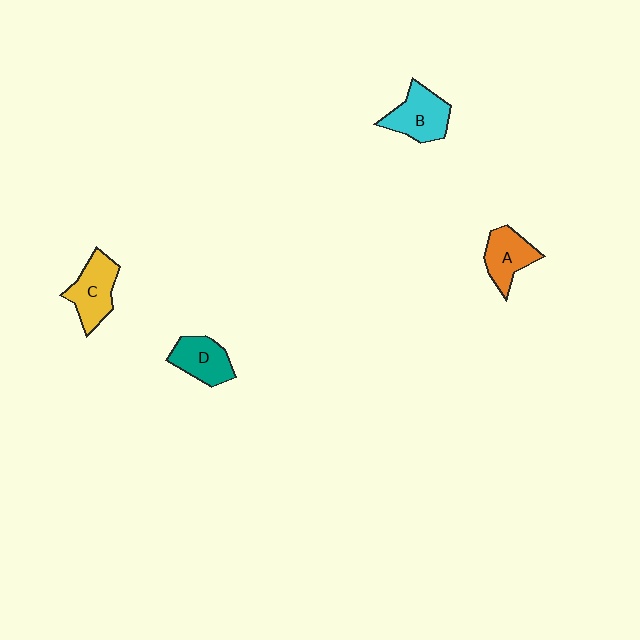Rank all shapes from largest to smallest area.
From largest to smallest: B (cyan), C (yellow), A (orange), D (teal).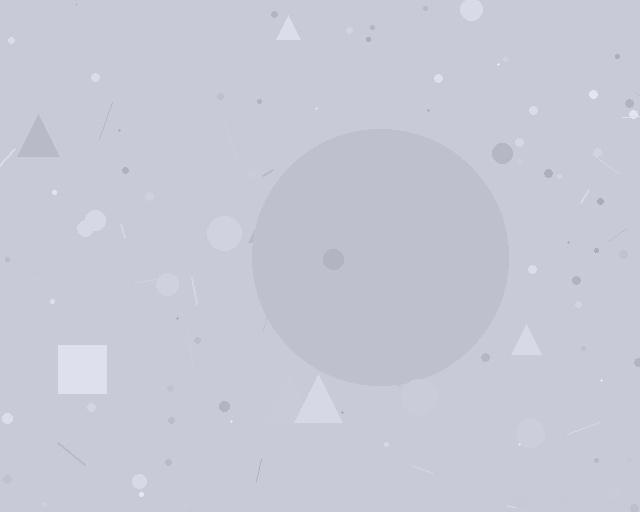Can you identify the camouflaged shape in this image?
The camouflaged shape is a circle.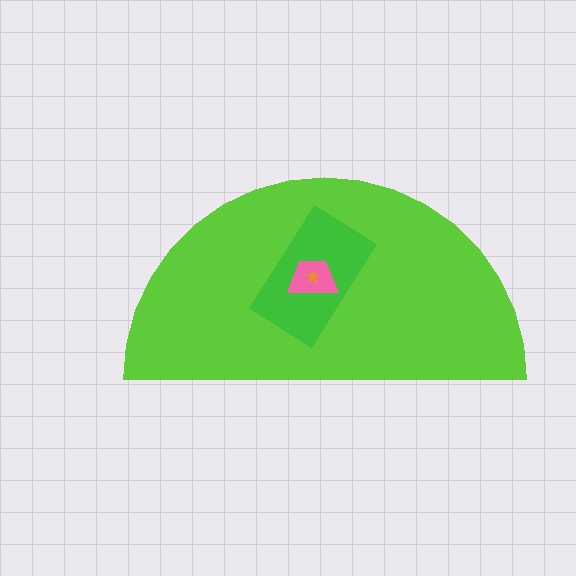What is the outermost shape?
The lime semicircle.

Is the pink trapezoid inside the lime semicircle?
Yes.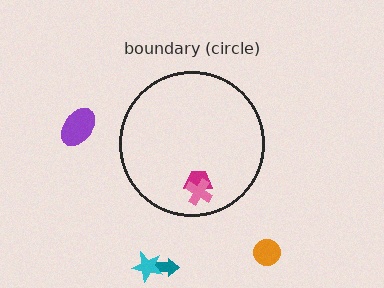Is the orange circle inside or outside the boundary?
Outside.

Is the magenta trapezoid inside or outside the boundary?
Inside.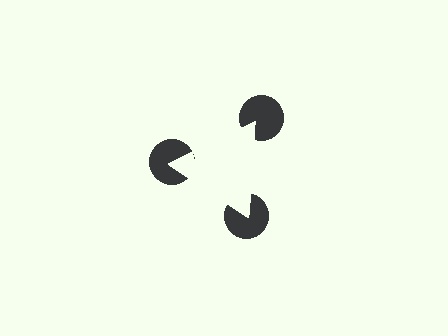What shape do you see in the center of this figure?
An illusory triangle — its edges are inferred from the aligned wedge cuts in the pac-man discs, not physically drawn.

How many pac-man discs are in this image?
There are 3 — one at each vertex of the illusory triangle.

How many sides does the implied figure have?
3 sides.